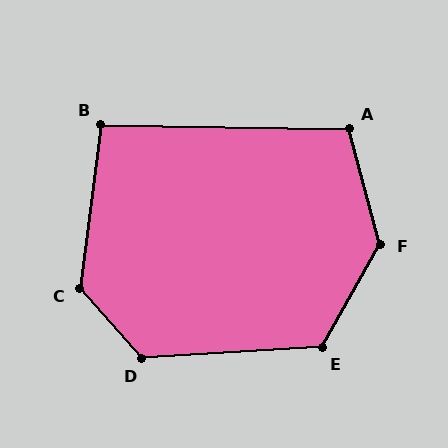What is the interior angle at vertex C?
Approximately 131 degrees (obtuse).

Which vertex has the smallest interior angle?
B, at approximately 97 degrees.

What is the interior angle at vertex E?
Approximately 123 degrees (obtuse).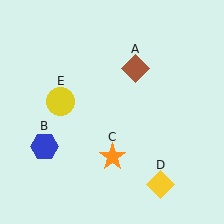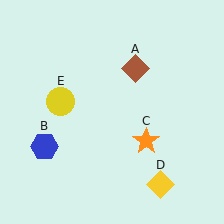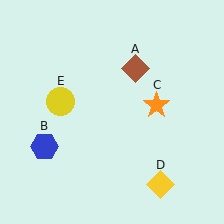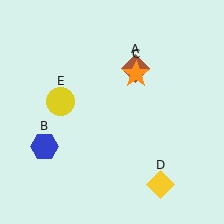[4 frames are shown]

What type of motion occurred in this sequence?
The orange star (object C) rotated counterclockwise around the center of the scene.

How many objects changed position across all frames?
1 object changed position: orange star (object C).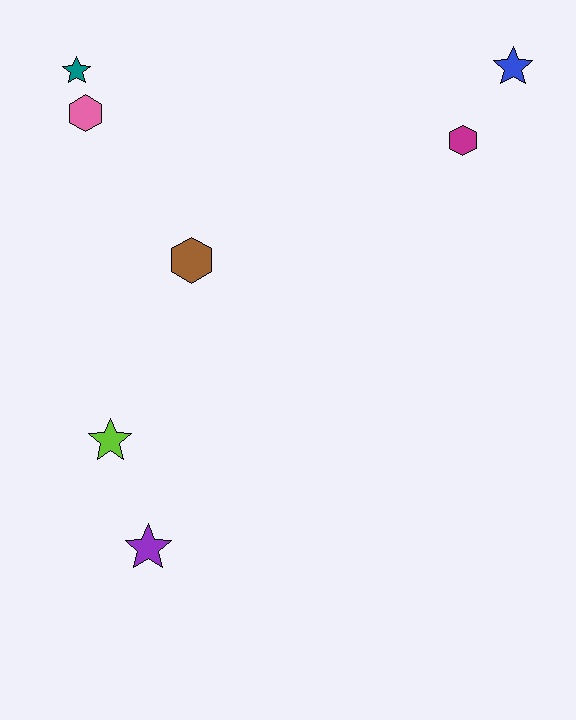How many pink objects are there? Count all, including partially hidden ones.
There is 1 pink object.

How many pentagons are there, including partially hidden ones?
There are no pentagons.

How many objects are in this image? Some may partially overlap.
There are 7 objects.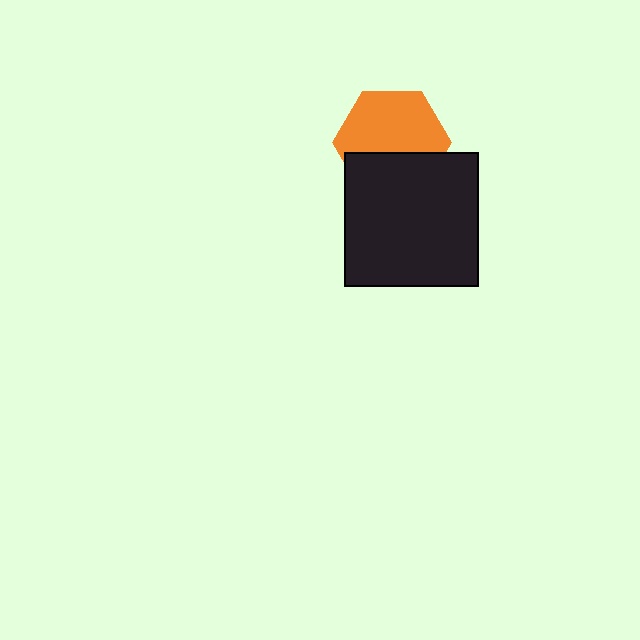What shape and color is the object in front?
The object in front is a black square.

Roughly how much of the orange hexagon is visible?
About half of it is visible (roughly 62%).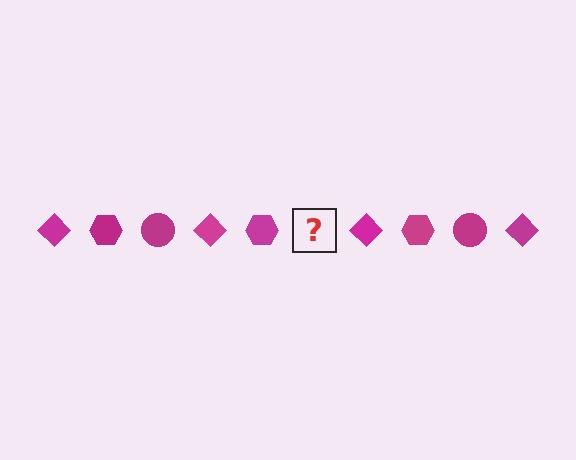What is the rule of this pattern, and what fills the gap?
The rule is that the pattern cycles through diamond, hexagon, circle shapes in magenta. The gap should be filled with a magenta circle.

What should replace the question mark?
The question mark should be replaced with a magenta circle.